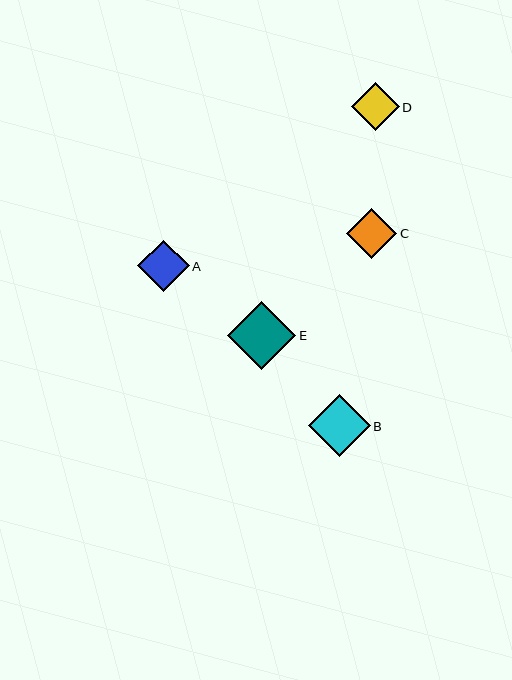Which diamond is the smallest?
Diamond D is the smallest with a size of approximately 48 pixels.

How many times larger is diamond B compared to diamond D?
Diamond B is approximately 1.3 times the size of diamond D.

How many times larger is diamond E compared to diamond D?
Diamond E is approximately 1.4 times the size of diamond D.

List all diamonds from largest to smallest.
From largest to smallest: E, B, A, C, D.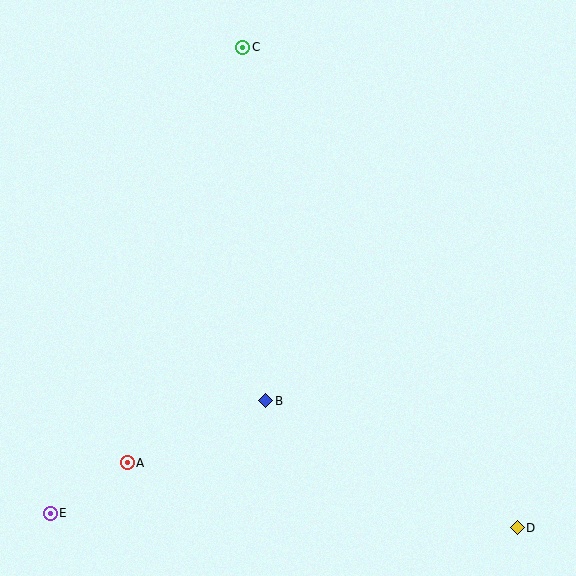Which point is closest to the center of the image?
Point B at (266, 401) is closest to the center.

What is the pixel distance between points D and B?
The distance between D and B is 282 pixels.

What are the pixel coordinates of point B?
Point B is at (266, 401).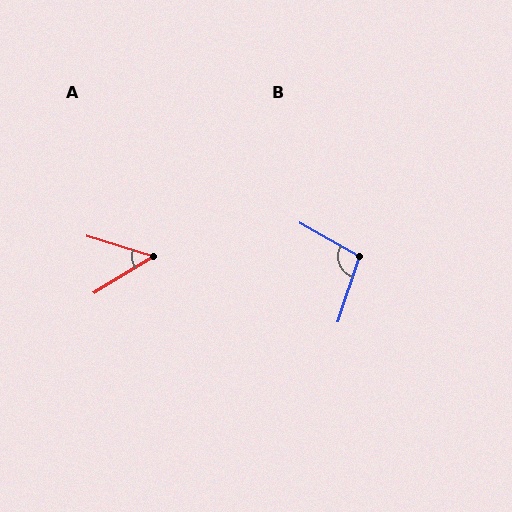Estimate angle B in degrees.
Approximately 101 degrees.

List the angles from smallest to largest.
A (48°), B (101°).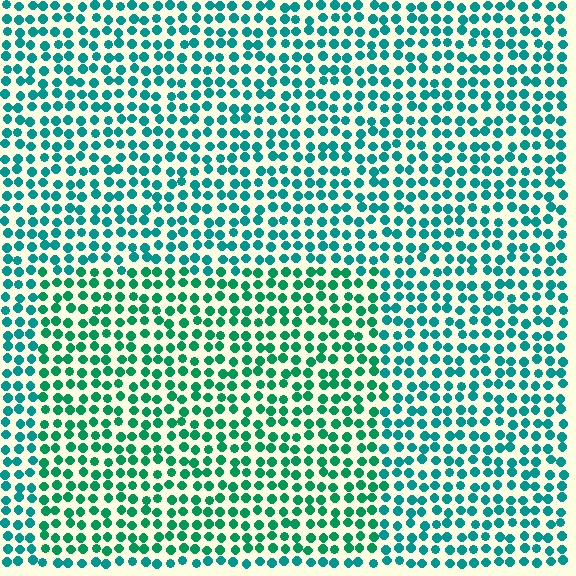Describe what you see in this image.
The image is filled with small teal elements in a uniform arrangement. A rectangle-shaped region is visible where the elements are tinted to a slightly different hue, forming a subtle color boundary.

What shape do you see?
I see a rectangle.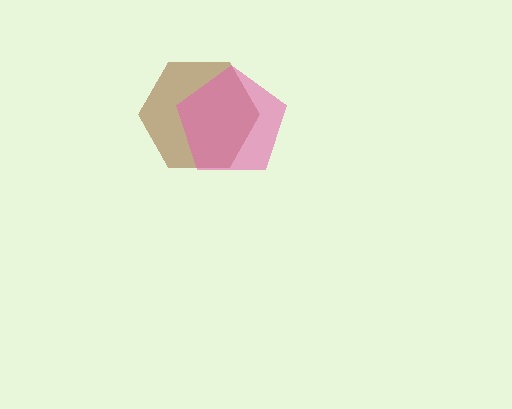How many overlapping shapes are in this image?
There are 2 overlapping shapes in the image.